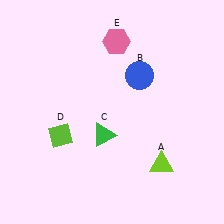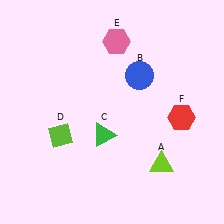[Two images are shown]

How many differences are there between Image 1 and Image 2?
There is 1 difference between the two images.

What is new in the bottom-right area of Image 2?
A red hexagon (F) was added in the bottom-right area of Image 2.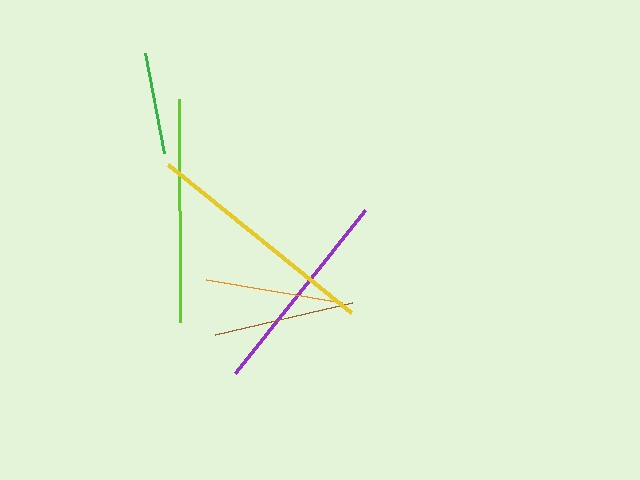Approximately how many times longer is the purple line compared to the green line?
The purple line is approximately 2.0 times the length of the green line.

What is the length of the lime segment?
The lime segment is approximately 223 pixels long.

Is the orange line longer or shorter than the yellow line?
The yellow line is longer than the orange line.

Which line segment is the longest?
The yellow line is the longest at approximately 234 pixels.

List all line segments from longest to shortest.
From longest to shortest: yellow, lime, purple, brown, orange, green.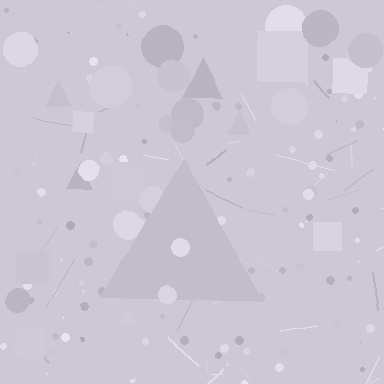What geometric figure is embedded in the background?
A triangle is embedded in the background.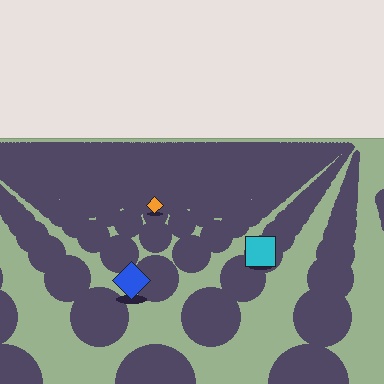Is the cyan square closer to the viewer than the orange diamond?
Yes. The cyan square is closer — you can tell from the texture gradient: the ground texture is coarser near it.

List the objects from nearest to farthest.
From nearest to farthest: the blue diamond, the cyan square, the orange diamond.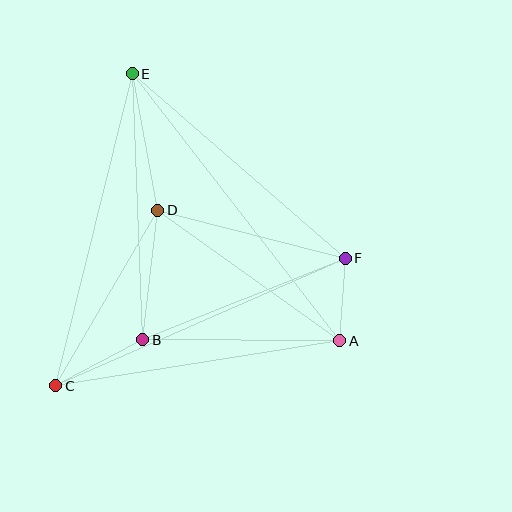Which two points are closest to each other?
Points A and F are closest to each other.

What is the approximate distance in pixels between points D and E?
The distance between D and E is approximately 139 pixels.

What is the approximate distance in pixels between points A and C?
The distance between A and C is approximately 288 pixels.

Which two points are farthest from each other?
Points A and E are farthest from each other.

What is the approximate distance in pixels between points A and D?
The distance between A and D is approximately 224 pixels.